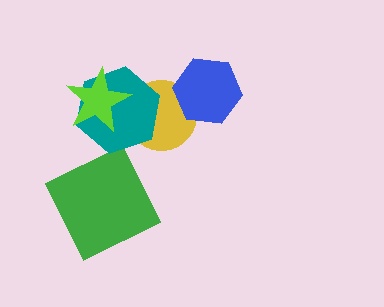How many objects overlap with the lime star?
1 object overlaps with the lime star.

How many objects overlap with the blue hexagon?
1 object overlaps with the blue hexagon.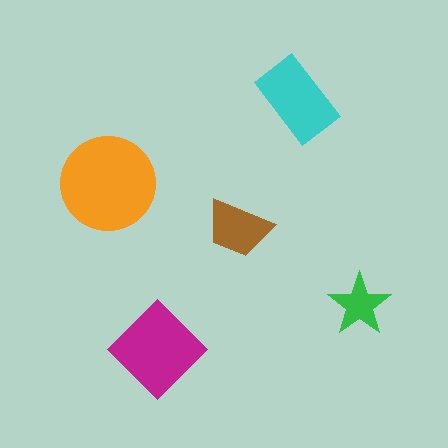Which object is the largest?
The orange circle.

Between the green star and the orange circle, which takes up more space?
The orange circle.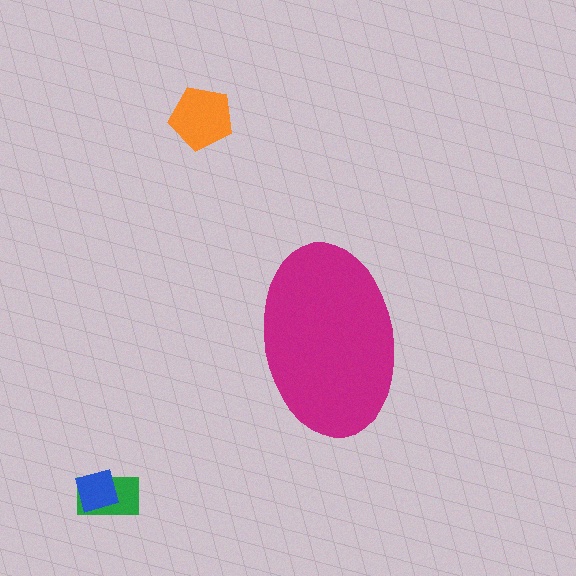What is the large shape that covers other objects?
A magenta ellipse.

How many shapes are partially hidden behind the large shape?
0 shapes are partially hidden.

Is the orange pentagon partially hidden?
No, the orange pentagon is fully visible.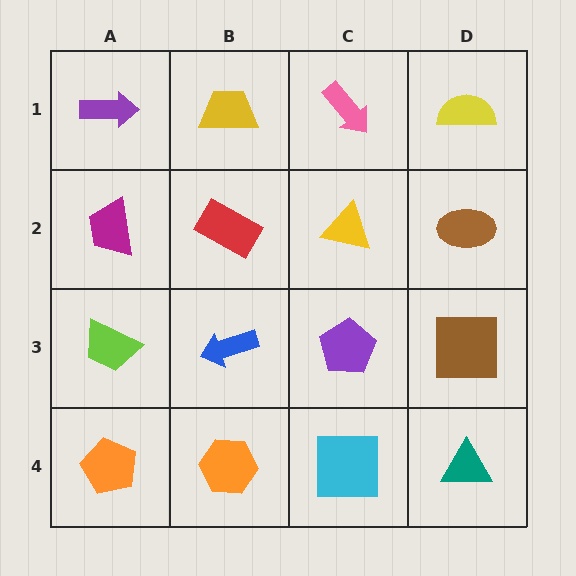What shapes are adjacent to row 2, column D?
A yellow semicircle (row 1, column D), a brown square (row 3, column D), a yellow triangle (row 2, column C).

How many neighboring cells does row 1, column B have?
3.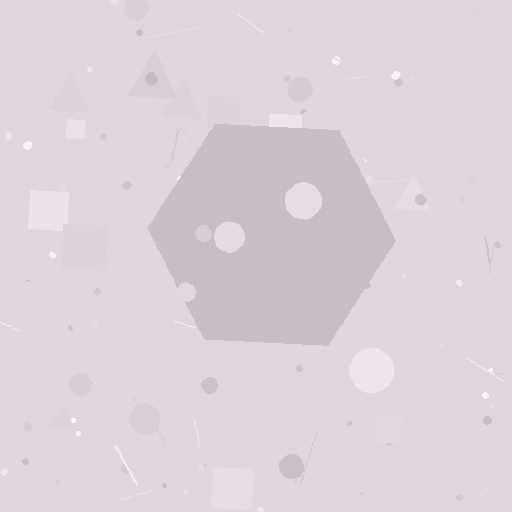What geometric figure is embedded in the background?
A hexagon is embedded in the background.